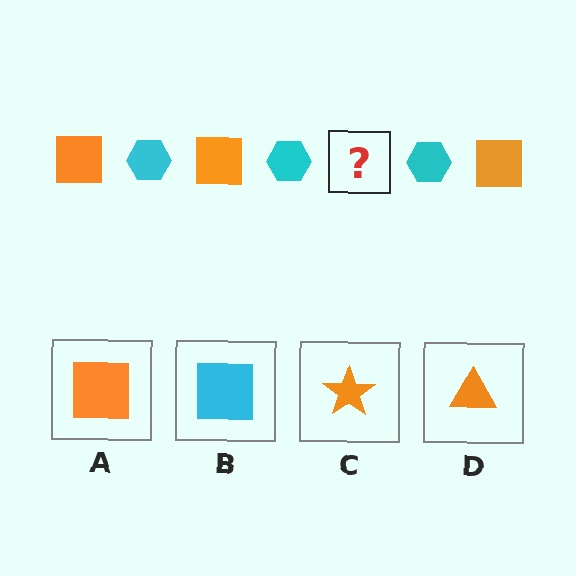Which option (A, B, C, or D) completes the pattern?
A.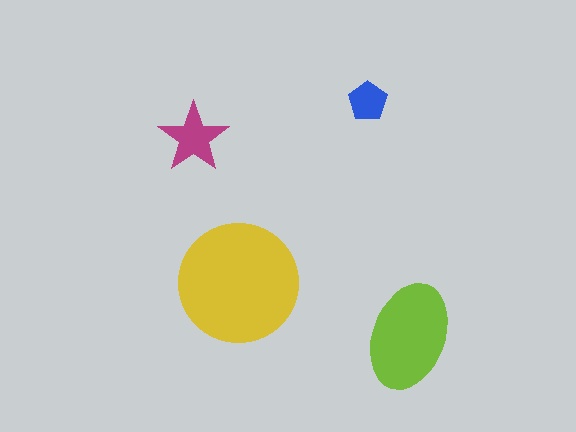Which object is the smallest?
The blue pentagon.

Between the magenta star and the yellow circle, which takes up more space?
The yellow circle.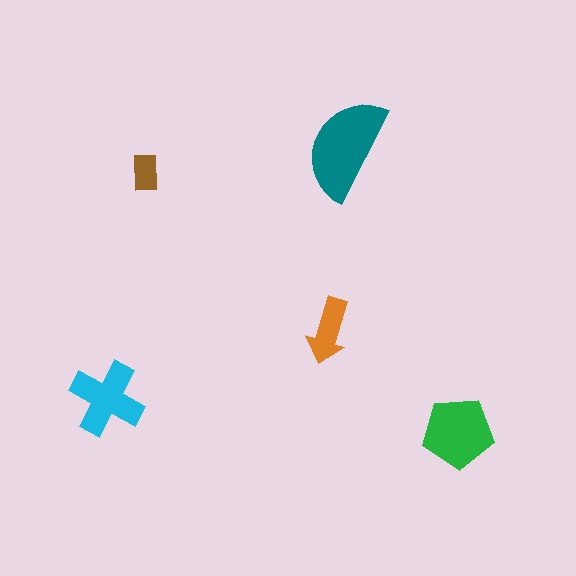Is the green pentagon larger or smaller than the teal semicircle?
Smaller.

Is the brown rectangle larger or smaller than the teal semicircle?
Smaller.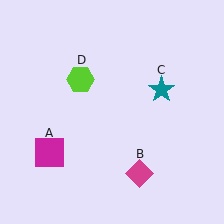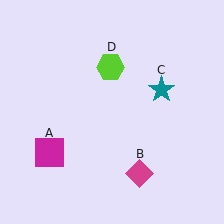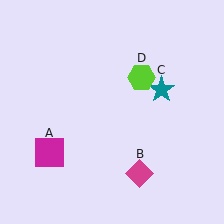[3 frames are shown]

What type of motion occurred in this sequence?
The lime hexagon (object D) rotated clockwise around the center of the scene.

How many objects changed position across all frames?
1 object changed position: lime hexagon (object D).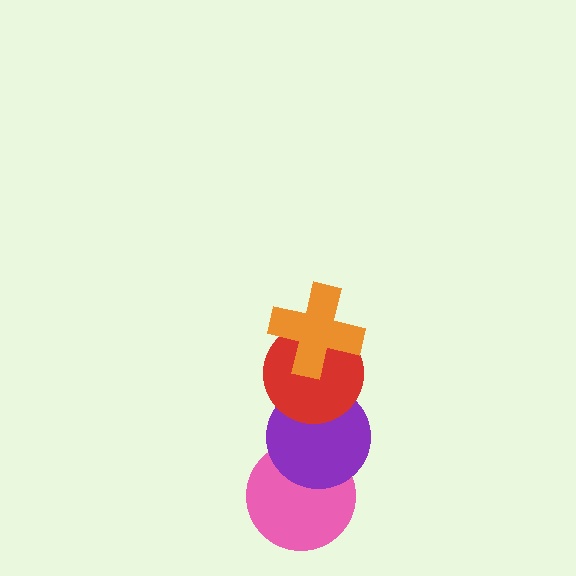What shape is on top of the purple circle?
The red circle is on top of the purple circle.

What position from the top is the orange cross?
The orange cross is 1st from the top.